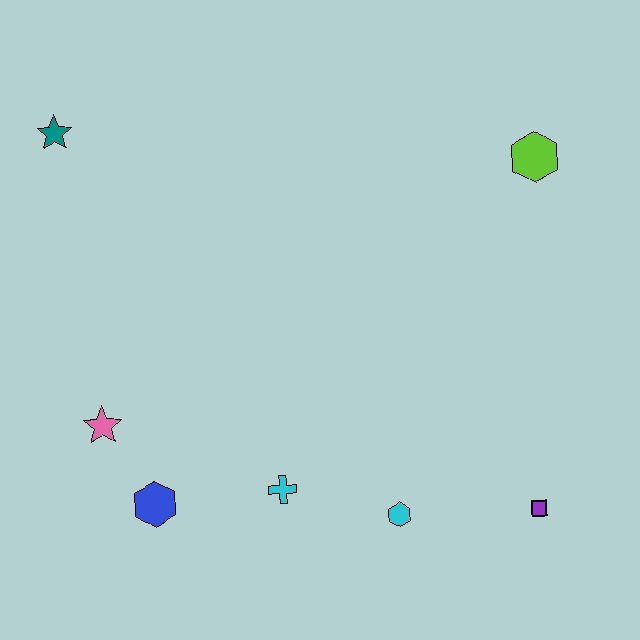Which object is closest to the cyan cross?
The cyan hexagon is closest to the cyan cross.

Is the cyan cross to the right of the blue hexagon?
Yes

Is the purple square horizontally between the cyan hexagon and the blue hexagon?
No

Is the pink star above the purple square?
Yes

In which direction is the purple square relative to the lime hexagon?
The purple square is below the lime hexagon.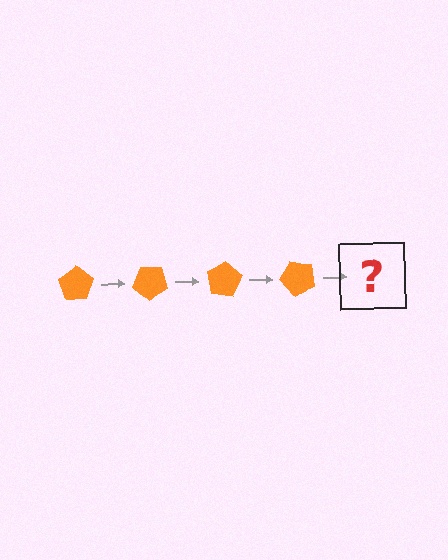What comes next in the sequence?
The next element should be an orange pentagon rotated 160 degrees.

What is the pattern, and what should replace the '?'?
The pattern is that the pentagon rotates 40 degrees each step. The '?' should be an orange pentagon rotated 160 degrees.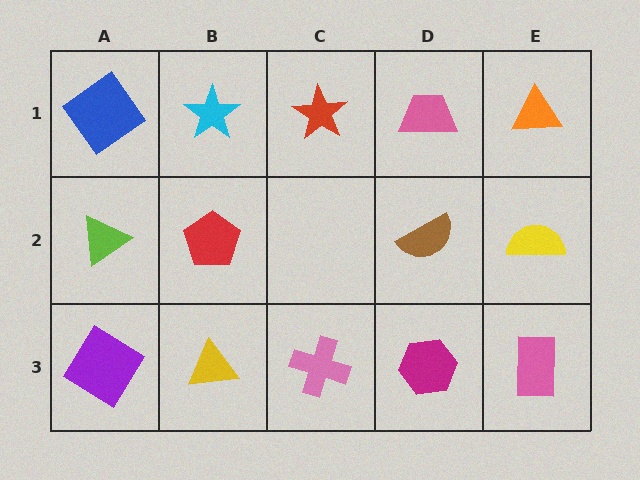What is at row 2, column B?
A red pentagon.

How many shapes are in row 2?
4 shapes.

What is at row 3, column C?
A pink cross.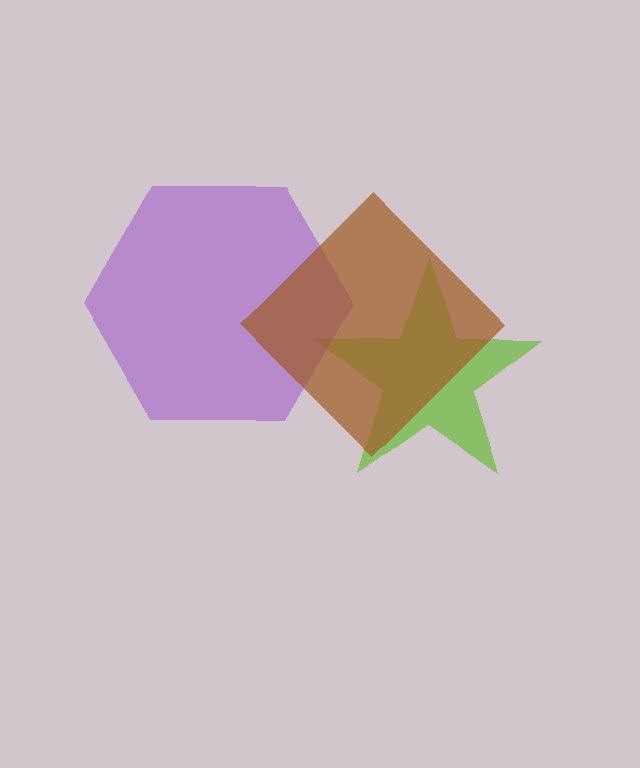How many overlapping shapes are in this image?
There are 3 overlapping shapes in the image.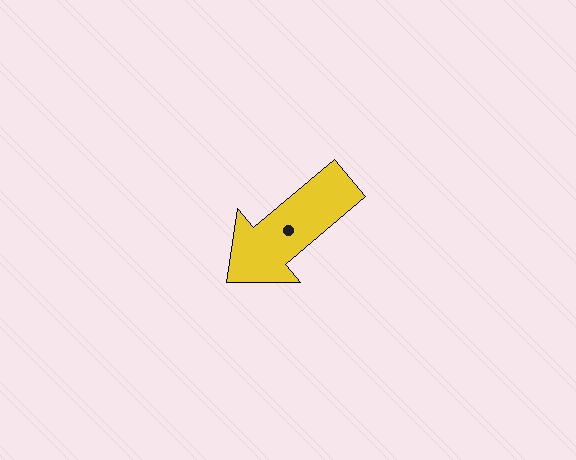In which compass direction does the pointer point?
Southwest.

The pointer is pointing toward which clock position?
Roughly 8 o'clock.